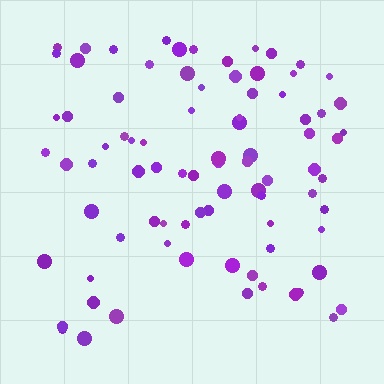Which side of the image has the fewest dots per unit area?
The bottom.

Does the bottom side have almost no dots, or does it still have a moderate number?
Still a moderate number, just noticeably fewer than the top.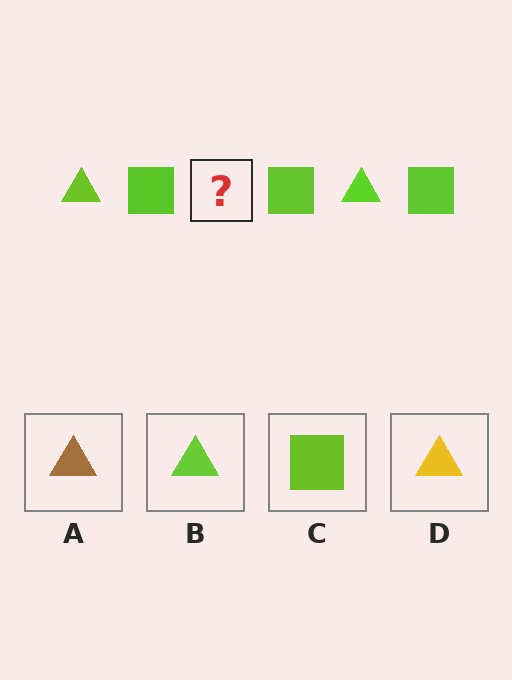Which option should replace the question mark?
Option B.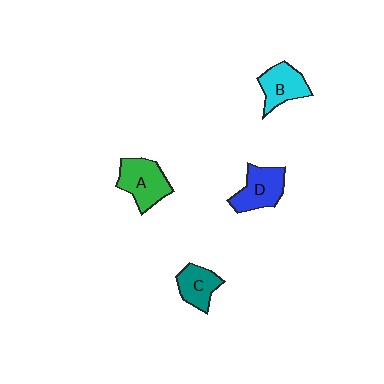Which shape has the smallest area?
Shape C (teal).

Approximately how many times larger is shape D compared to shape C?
Approximately 1.2 times.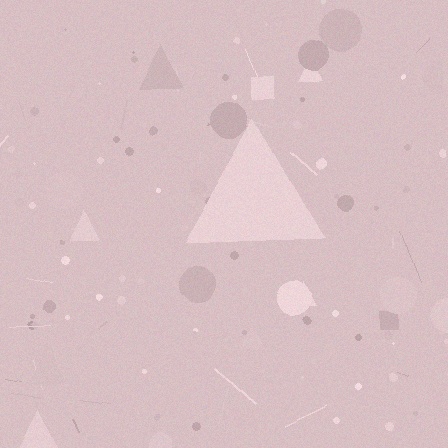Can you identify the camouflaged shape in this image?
The camouflaged shape is a triangle.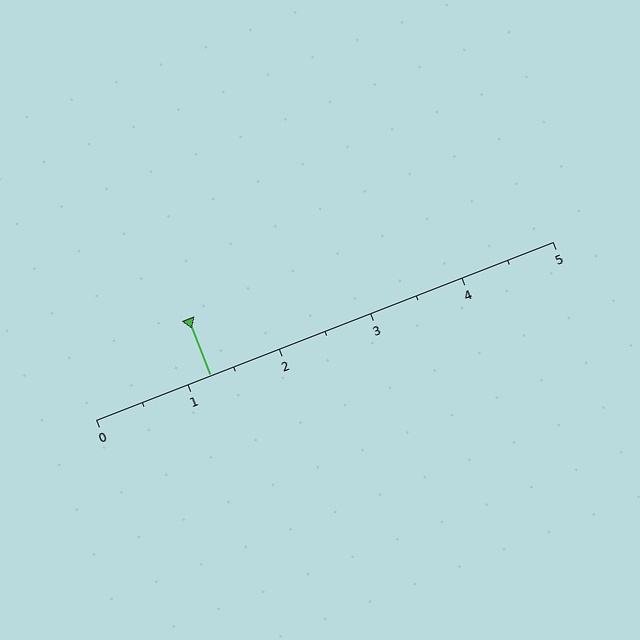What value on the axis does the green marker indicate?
The marker indicates approximately 1.2.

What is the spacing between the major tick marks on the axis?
The major ticks are spaced 1 apart.